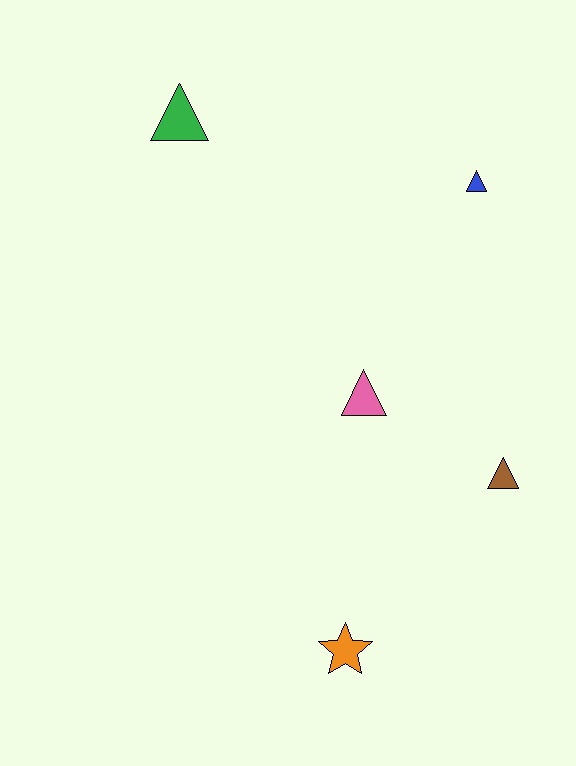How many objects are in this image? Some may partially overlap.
There are 5 objects.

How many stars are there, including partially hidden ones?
There is 1 star.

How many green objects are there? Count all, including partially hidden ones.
There is 1 green object.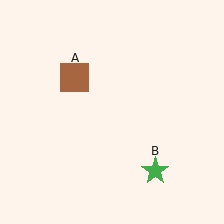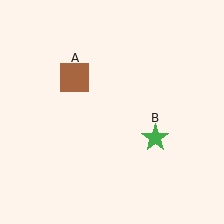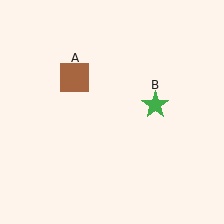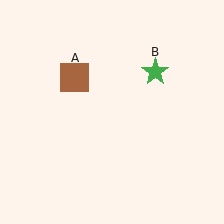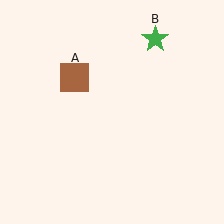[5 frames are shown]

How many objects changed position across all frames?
1 object changed position: green star (object B).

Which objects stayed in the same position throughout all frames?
Brown square (object A) remained stationary.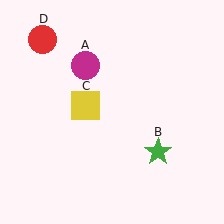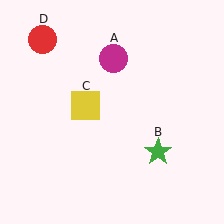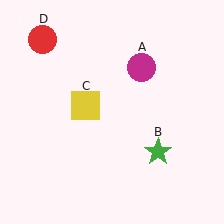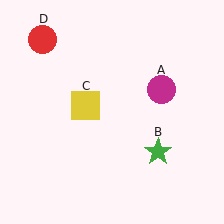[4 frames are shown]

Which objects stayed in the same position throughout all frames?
Green star (object B) and yellow square (object C) and red circle (object D) remained stationary.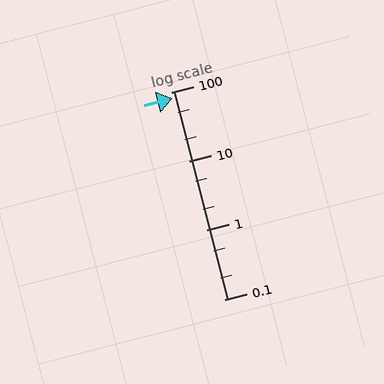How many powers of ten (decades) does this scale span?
The scale spans 3 decades, from 0.1 to 100.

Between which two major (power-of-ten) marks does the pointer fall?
The pointer is between 10 and 100.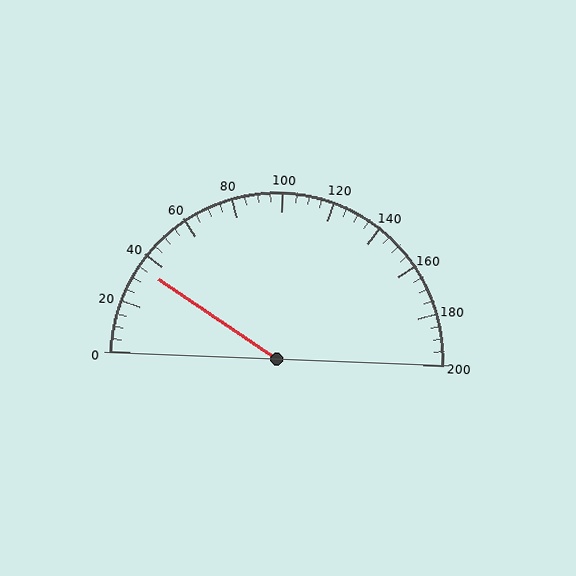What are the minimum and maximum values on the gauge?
The gauge ranges from 0 to 200.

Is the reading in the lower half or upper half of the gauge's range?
The reading is in the lower half of the range (0 to 200).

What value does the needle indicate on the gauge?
The needle indicates approximately 35.